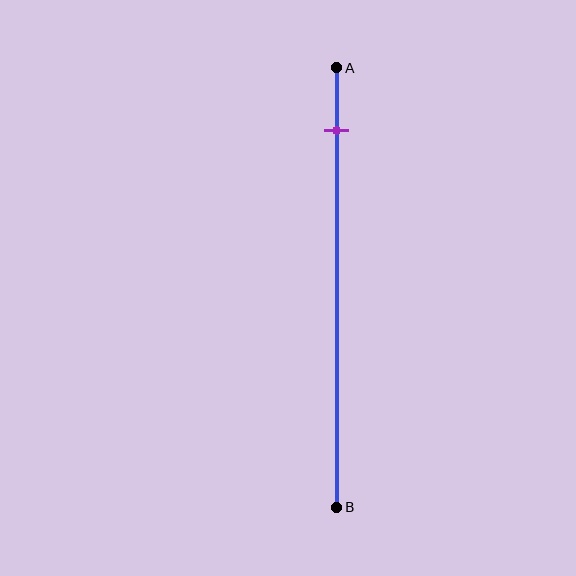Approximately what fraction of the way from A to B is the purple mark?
The purple mark is approximately 15% of the way from A to B.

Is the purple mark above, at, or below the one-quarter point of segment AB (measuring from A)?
The purple mark is above the one-quarter point of segment AB.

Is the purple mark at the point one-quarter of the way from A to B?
No, the mark is at about 15% from A, not at the 25% one-quarter point.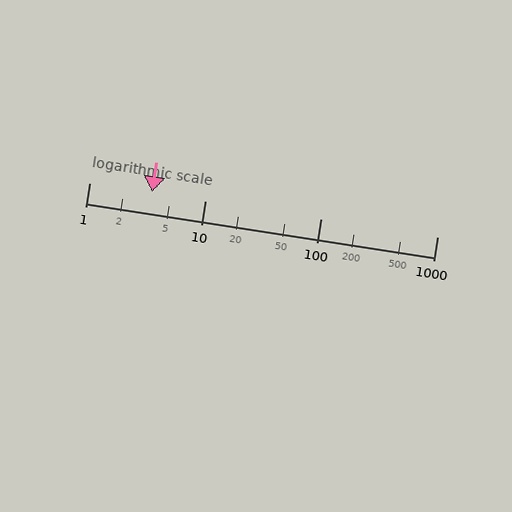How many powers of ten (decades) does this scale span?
The scale spans 3 decades, from 1 to 1000.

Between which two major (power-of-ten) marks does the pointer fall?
The pointer is between 1 and 10.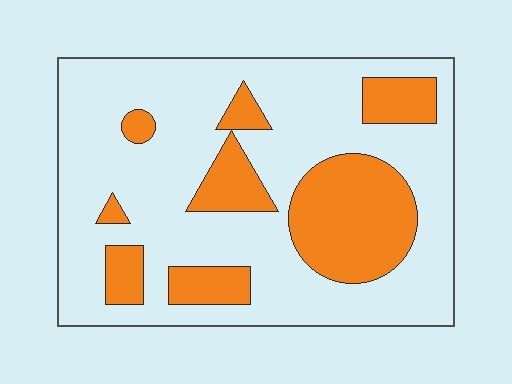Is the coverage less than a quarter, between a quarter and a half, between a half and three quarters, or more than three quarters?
Between a quarter and a half.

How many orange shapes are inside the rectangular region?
8.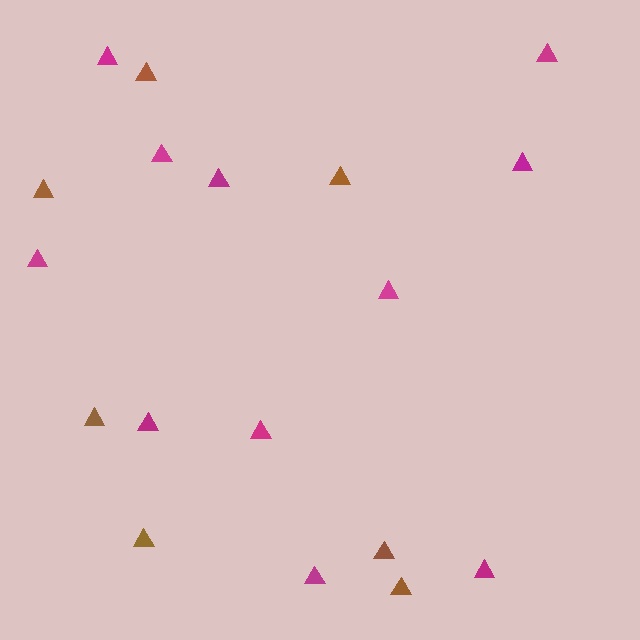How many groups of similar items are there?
There are 2 groups: one group of magenta triangles (11) and one group of brown triangles (7).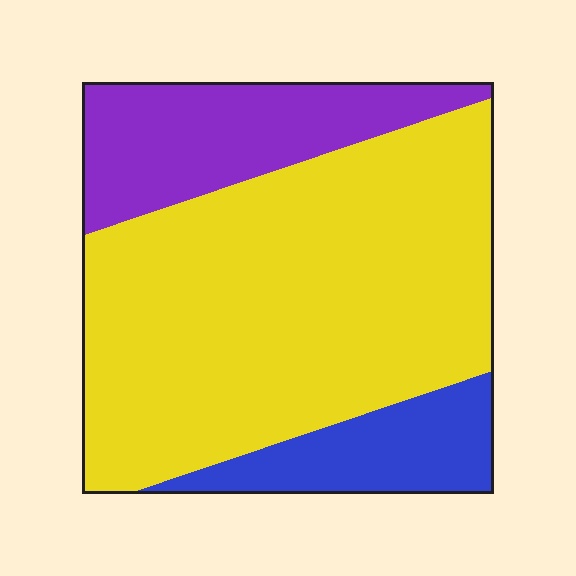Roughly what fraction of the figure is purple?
Purple takes up about one fifth (1/5) of the figure.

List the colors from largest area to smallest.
From largest to smallest: yellow, purple, blue.